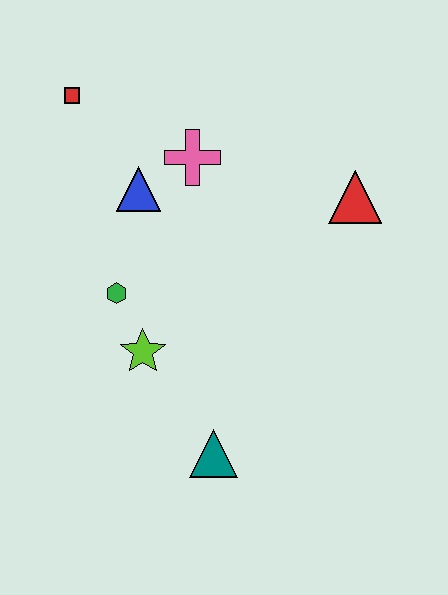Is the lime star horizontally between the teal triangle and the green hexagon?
Yes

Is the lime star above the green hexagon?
No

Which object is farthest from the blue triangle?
The teal triangle is farthest from the blue triangle.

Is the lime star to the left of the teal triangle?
Yes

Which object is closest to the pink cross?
The blue triangle is closest to the pink cross.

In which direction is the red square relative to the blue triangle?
The red square is above the blue triangle.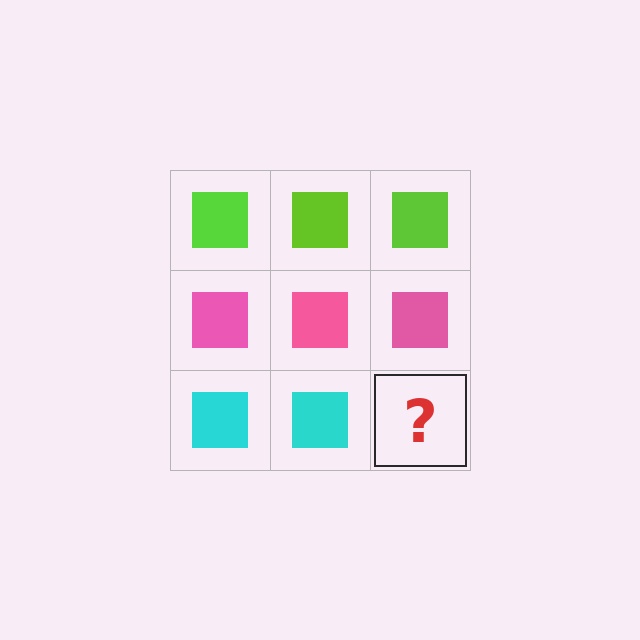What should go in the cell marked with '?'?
The missing cell should contain a cyan square.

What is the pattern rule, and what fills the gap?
The rule is that each row has a consistent color. The gap should be filled with a cyan square.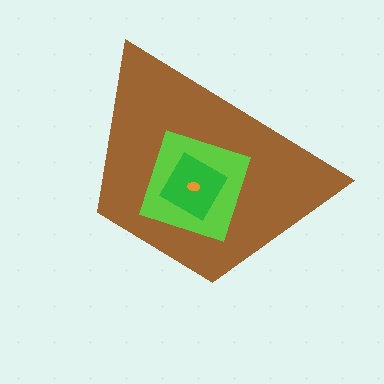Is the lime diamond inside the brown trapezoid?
Yes.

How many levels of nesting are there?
4.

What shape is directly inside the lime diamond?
The green diamond.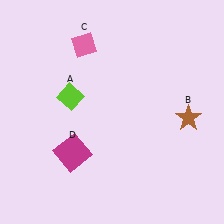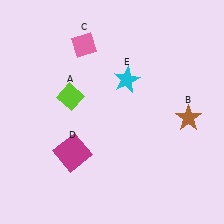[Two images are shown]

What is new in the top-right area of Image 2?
A cyan star (E) was added in the top-right area of Image 2.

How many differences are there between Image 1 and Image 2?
There is 1 difference between the two images.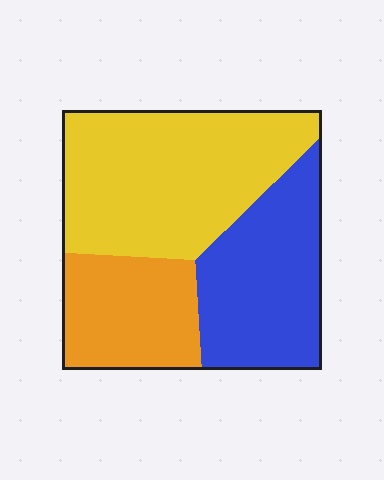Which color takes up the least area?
Orange, at roughly 25%.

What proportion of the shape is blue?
Blue takes up between a sixth and a third of the shape.